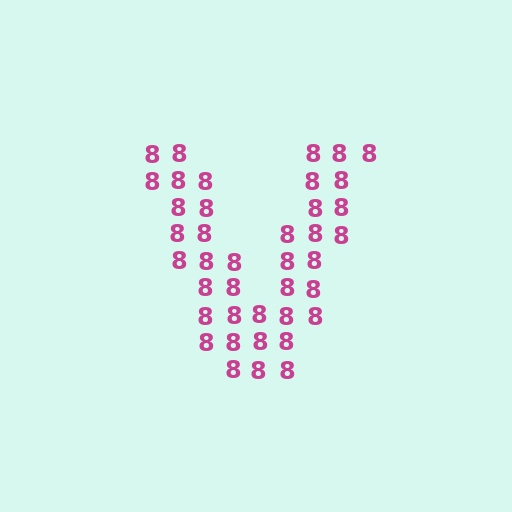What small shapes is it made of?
It is made of small digit 8's.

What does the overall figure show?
The overall figure shows the letter V.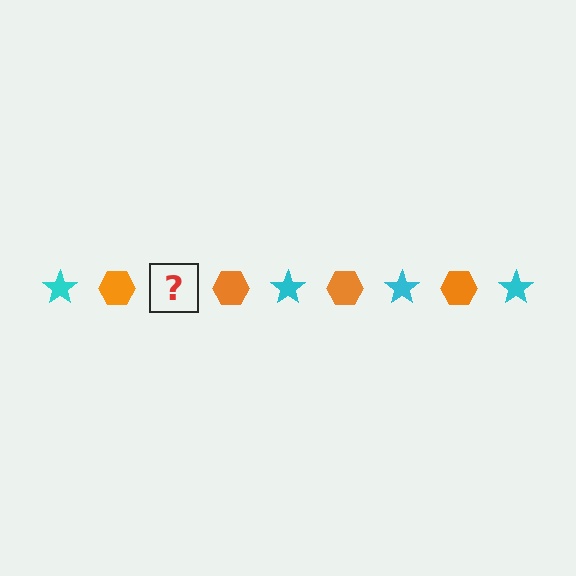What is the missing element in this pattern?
The missing element is a cyan star.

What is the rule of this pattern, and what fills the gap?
The rule is that the pattern alternates between cyan star and orange hexagon. The gap should be filled with a cyan star.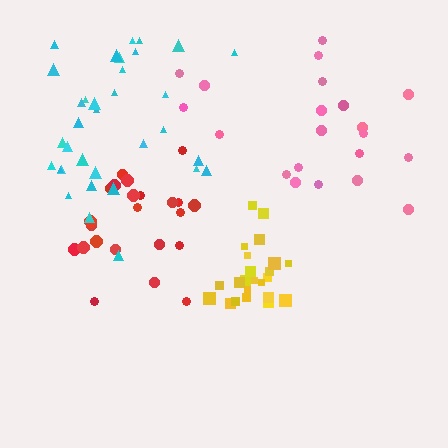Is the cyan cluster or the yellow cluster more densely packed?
Yellow.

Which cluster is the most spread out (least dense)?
Pink.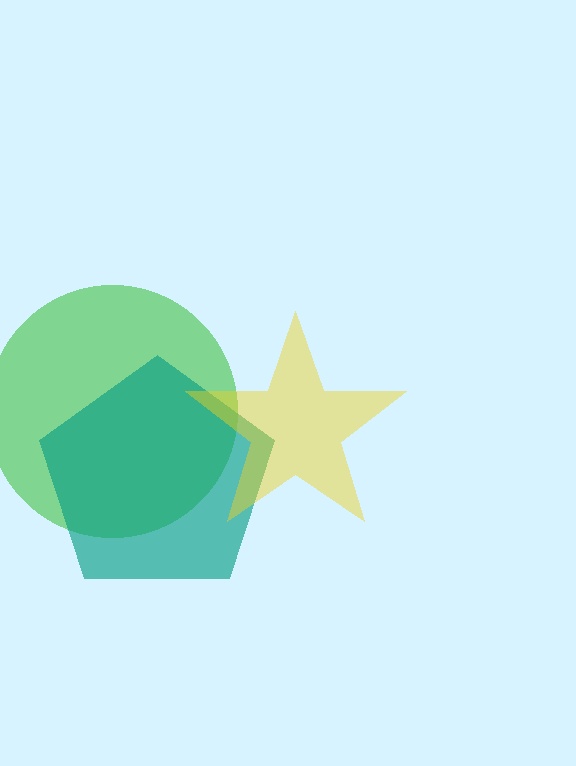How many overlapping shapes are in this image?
There are 3 overlapping shapes in the image.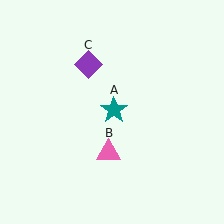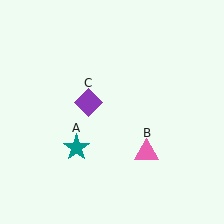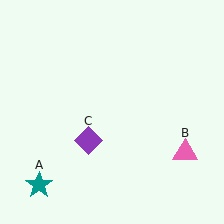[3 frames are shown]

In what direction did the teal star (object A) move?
The teal star (object A) moved down and to the left.